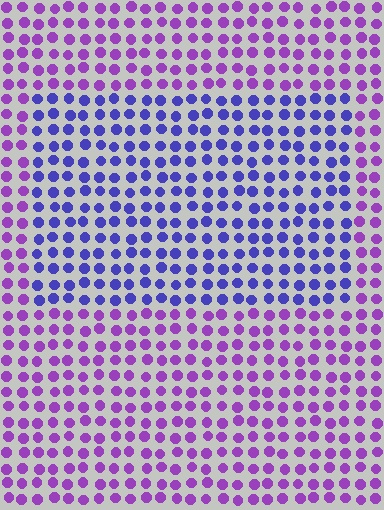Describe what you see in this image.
The image is filled with small purple elements in a uniform arrangement. A rectangle-shaped region is visible where the elements are tinted to a slightly different hue, forming a subtle color boundary.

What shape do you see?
I see a rectangle.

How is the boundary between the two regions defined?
The boundary is defined purely by a slight shift in hue (about 40 degrees). Spacing, size, and orientation are identical on both sides.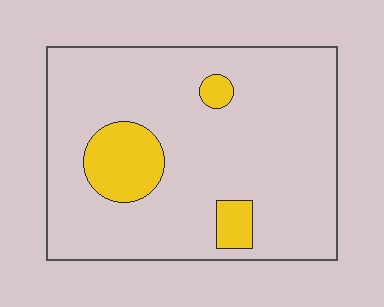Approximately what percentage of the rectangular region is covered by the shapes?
Approximately 15%.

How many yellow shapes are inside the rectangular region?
3.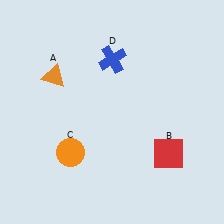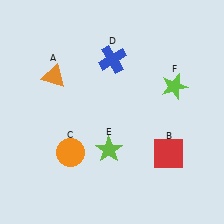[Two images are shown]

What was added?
A lime star (E), a lime star (F) were added in Image 2.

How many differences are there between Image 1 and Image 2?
There are 2 differences between the two images.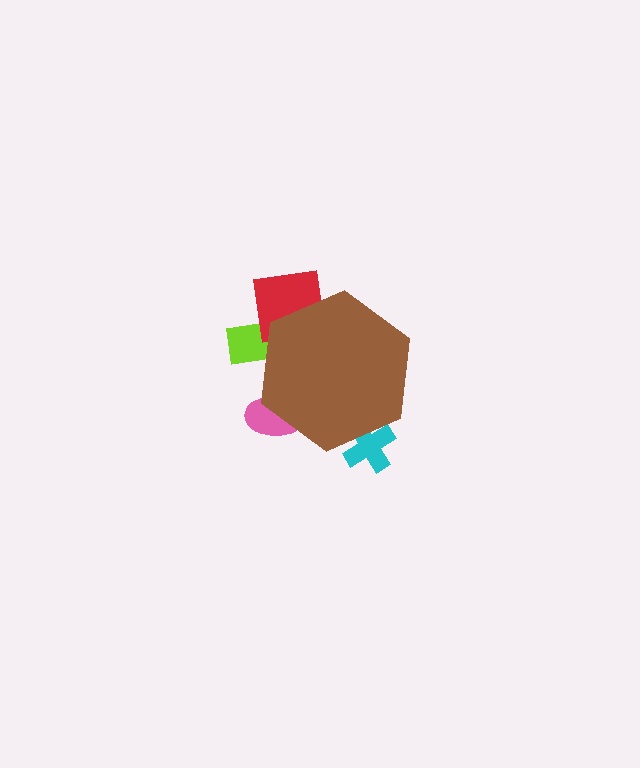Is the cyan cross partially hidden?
Yes, the cyan cross is partially hidden behind the brown hexagon.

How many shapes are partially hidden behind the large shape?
4 shapes are partially hidden.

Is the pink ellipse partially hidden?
Yes, the pink ellipse is partially hidden behind the brown hexagon.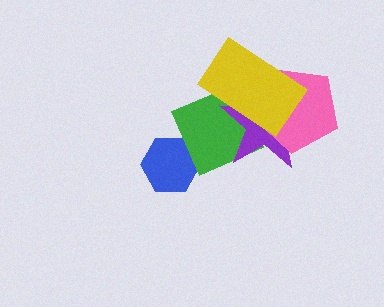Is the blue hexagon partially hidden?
Yes, it is partially covered by another shape.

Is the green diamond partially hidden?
Yes, it is partially covered by another shape.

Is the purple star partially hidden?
Yes, it is partially covered by another shape.